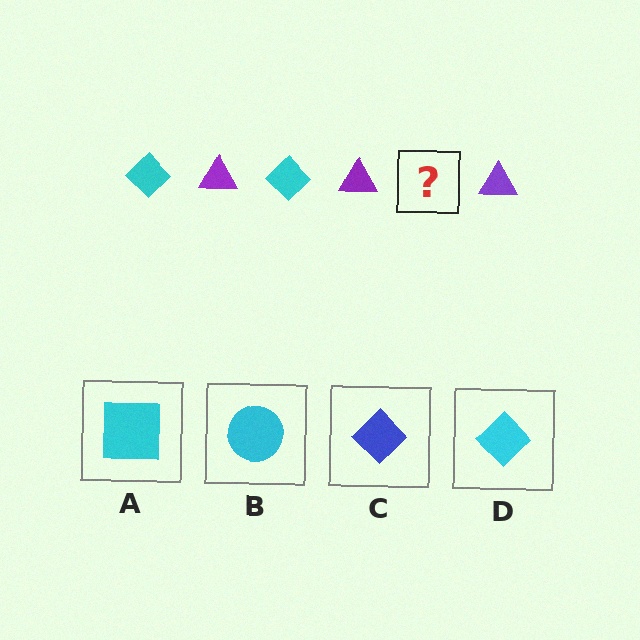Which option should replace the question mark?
Option D.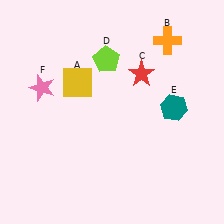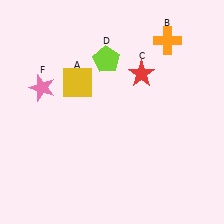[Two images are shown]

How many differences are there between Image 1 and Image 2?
There is 1 difference between the two images.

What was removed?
The teal hexagon (E) was removed in Image 2.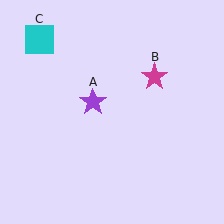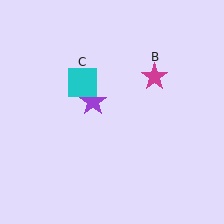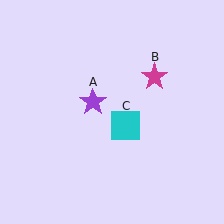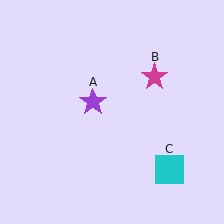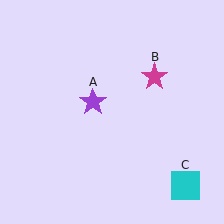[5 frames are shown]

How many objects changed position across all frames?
1 object changed position: cyan square (object C).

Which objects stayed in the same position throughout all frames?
Purple star (object A) and magenta star (object B) remained stationary.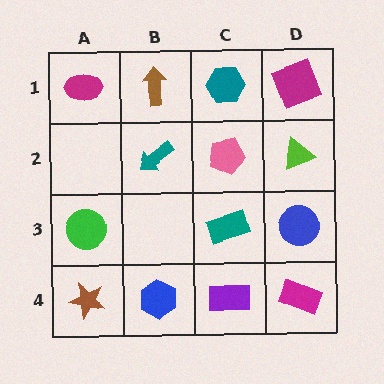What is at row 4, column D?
A magenta rectangle.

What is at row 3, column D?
A blue circle.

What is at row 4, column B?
A blue hexagon.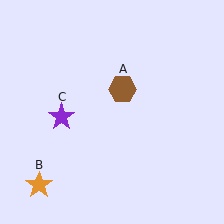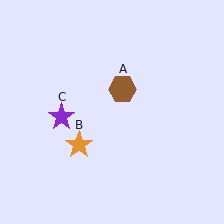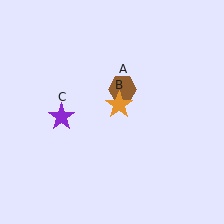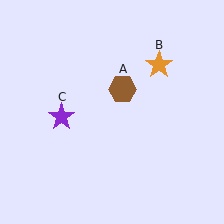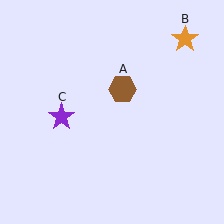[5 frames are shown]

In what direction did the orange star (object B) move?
The orange star (object B) moved up and to the right.